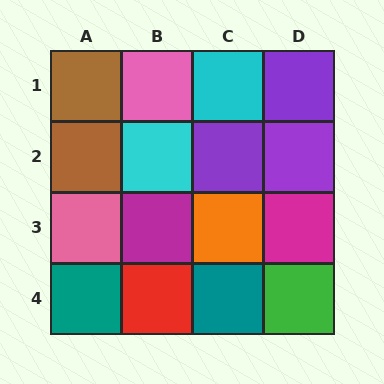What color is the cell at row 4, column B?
Red.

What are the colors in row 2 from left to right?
Brown, cyan, purple, purple.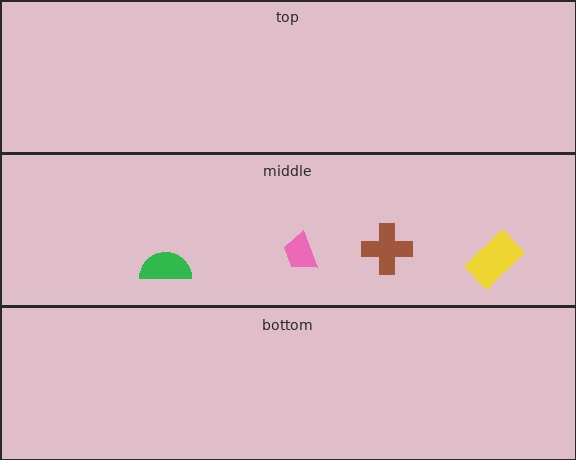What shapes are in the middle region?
The brown cross, the yellow rectangle, the pink trapezoid, the green semicircle.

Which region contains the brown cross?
The middle region.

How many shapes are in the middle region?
4.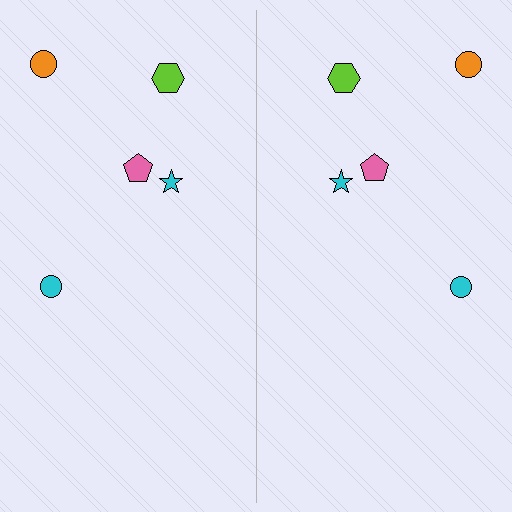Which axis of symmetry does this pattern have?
The pattern has a vertical axis of symmetry running through the center of the image.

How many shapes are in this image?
There are 10 shapes in this image.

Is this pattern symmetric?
Yes, this pattern has bilateral (reflection) symmetry.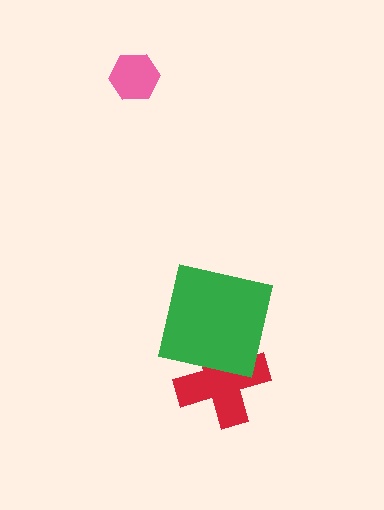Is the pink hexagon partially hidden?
No, no other shape covers it.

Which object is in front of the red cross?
The green square is in front of the red cross.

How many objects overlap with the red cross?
1 object overlaps with the red cross.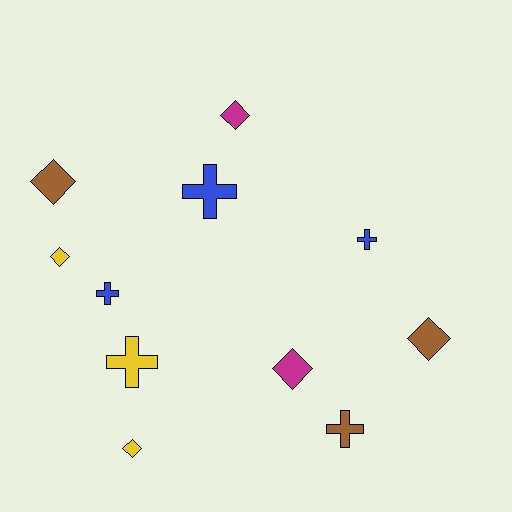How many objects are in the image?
There are 11 objects.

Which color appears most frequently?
Yellow, with 3 objects.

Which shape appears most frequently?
Diamond, with 6 objects.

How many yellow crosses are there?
There is 1 yellow cross.